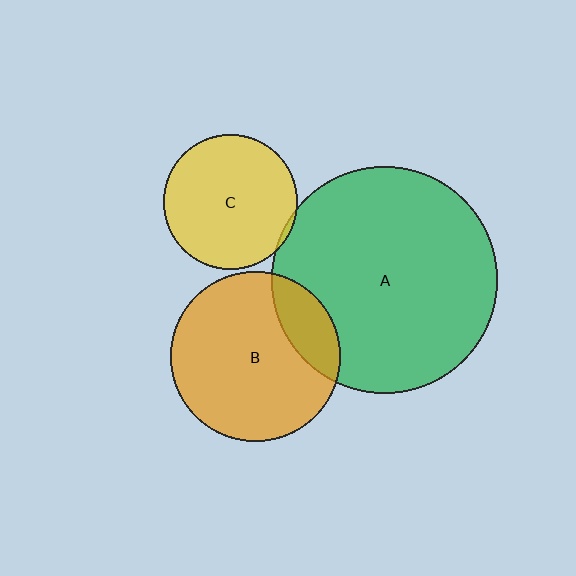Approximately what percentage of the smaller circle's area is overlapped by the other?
Approximately 20%.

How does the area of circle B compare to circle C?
Approximately 1.6 times.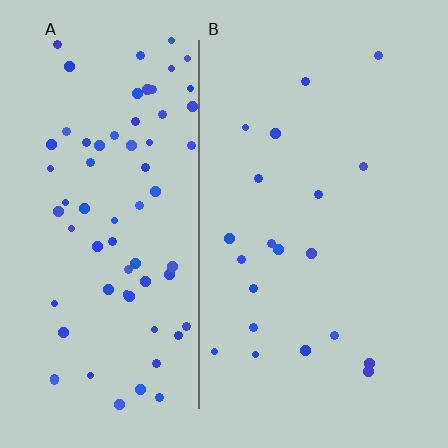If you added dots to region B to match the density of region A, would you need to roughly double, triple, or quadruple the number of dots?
Approximately quadruple.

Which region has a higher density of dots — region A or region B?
A (the left).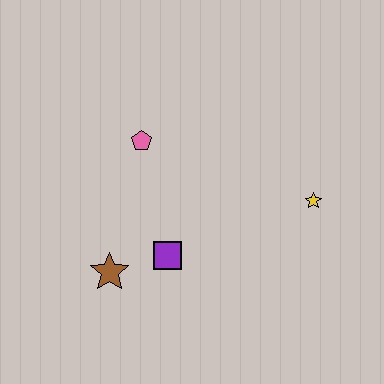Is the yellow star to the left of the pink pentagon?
No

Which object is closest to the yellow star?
The purple square is closest to the yellow star.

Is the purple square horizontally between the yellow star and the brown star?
Yes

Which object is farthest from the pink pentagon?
The yellow star is farthest from the pink pentagon.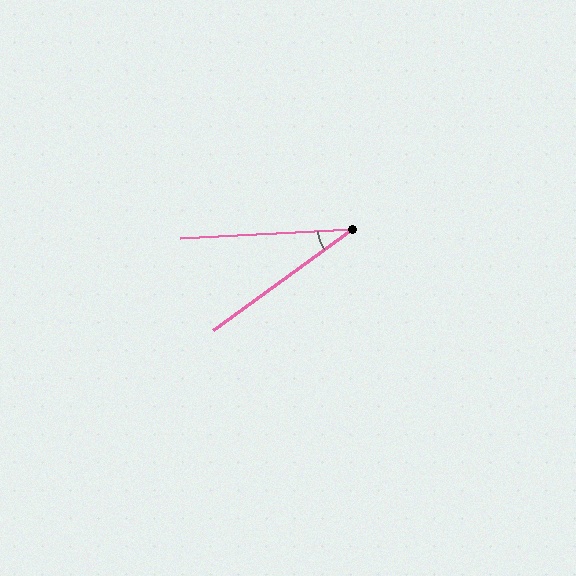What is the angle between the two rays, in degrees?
Approximately 33 degrees.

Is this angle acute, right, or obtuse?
It is acute.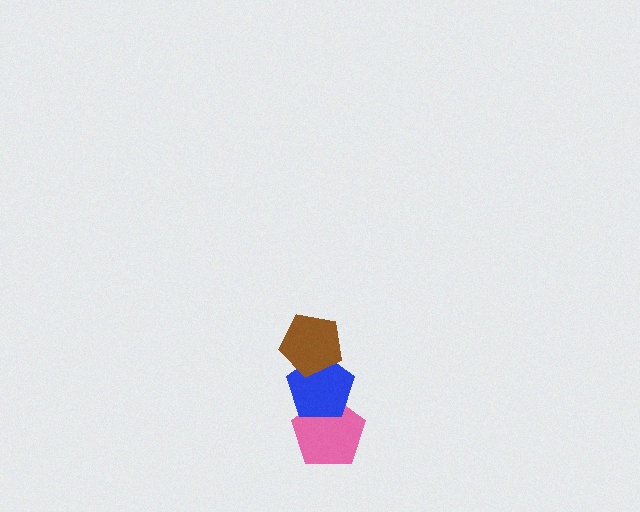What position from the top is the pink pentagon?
The pink pentagon is 3rd from the top.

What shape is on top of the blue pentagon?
The brown pentagon is on top of the blue pentagon.